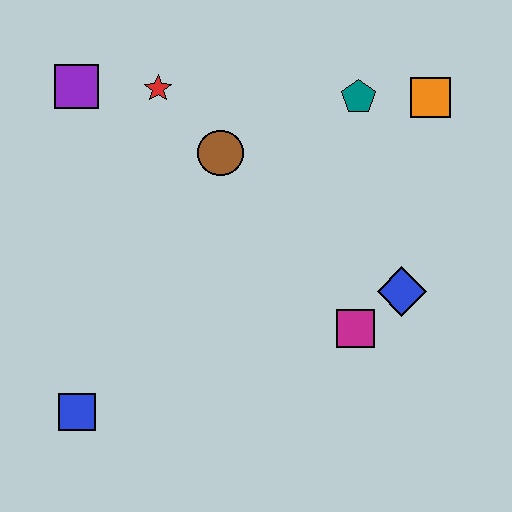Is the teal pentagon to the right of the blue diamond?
No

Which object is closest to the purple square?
The red star is closest to the purple square.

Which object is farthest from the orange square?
The blue square is farthest from the orange square.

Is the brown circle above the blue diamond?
Yes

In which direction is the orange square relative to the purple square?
The orange square is to the right of the purple square.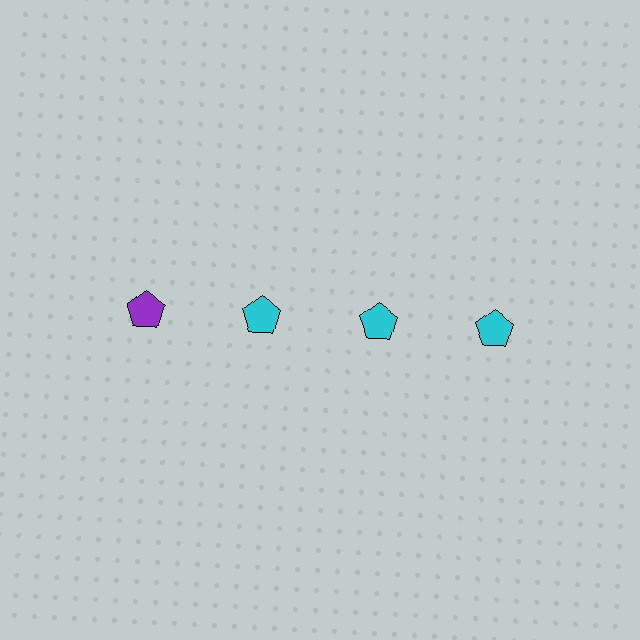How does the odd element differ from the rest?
It has a different color: purple instead of cyan.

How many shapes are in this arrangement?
There are 4 shapes arranged in a grid pattern.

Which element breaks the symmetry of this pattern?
The purple pentagon in the top row, leftmost column breaks the symmetry. All other shapes are cyan pentagons.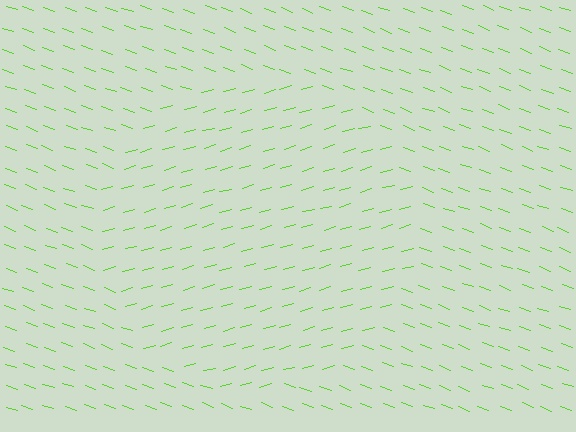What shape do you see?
I see a circle.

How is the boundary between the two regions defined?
The boundary is defined purely by a change in line orientation (approximately 36 degrees difference). All lines are the same color and thickness.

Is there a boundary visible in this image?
Yes, there is a texture boundary formed by a change in line orientation.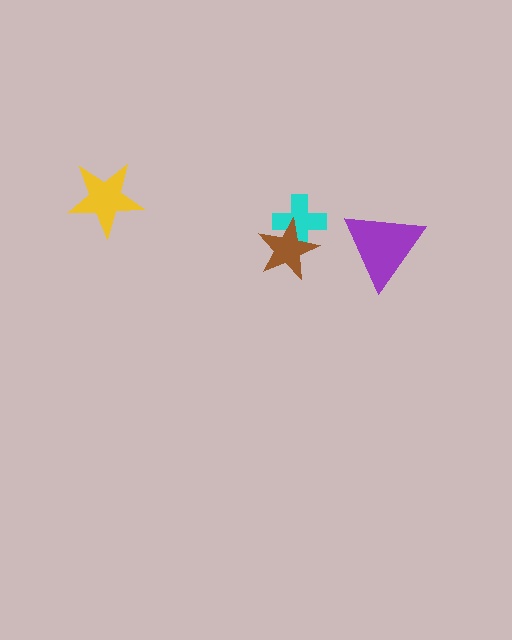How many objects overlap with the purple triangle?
0 objects overlap with the purple triangle.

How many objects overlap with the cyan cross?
1 object overlaps with the cyan cross.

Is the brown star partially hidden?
No, no other shape covers it.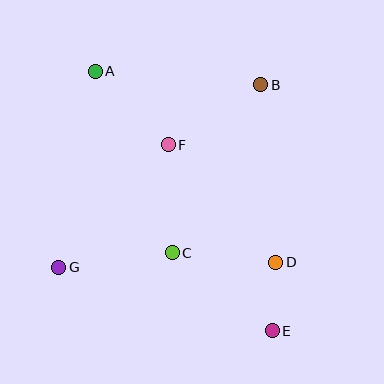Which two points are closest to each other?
Points D and E are closest to each other.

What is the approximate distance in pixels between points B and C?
The distance between B and C is approximately 190 pixels.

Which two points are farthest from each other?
Points A and E are farthest from each other.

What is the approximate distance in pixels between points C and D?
The distance between C and D is approximately 104 pixels.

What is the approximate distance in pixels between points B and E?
The distance between B and E is approximately 246 pixels.